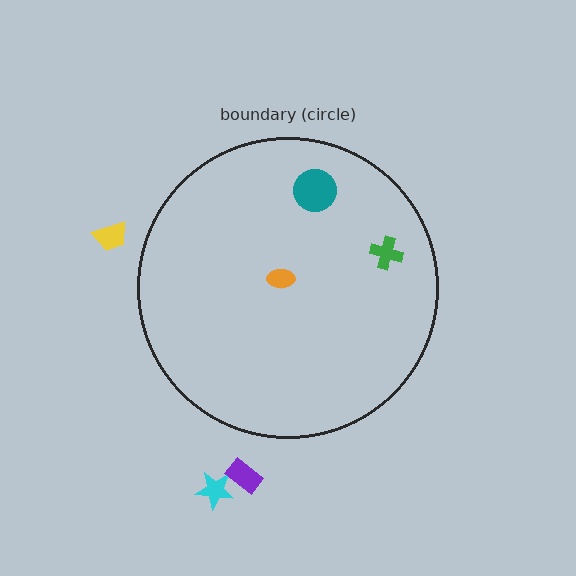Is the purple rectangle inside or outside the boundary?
Outside.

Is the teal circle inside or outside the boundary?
Inside.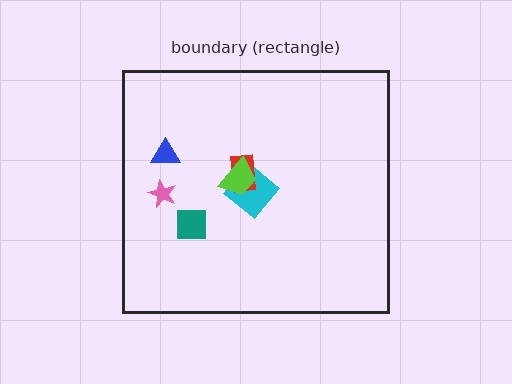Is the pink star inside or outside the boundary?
Inside.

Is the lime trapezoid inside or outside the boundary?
Inside.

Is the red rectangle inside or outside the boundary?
Inside.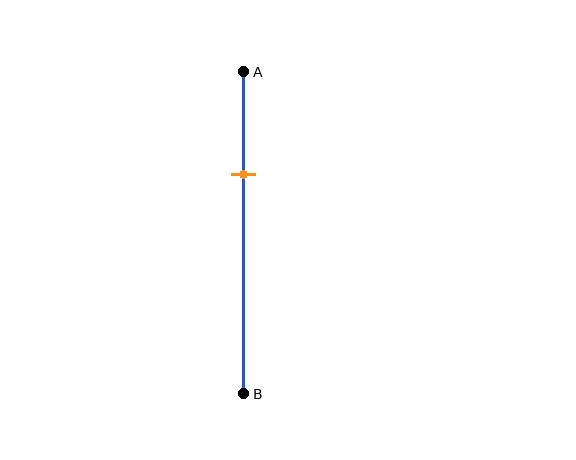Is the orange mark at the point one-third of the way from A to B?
Yes, the mark is approximately at the one-third point.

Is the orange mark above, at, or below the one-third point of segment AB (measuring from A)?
The orange mark is approximately at the one-third point of segment AB.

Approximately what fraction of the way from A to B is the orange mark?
The orange mark is approximately 30% of the way from A to B.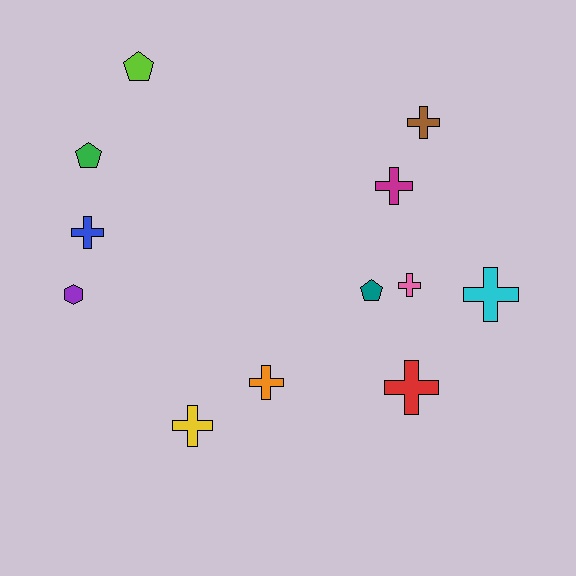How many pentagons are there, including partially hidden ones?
There are 3 pentagons.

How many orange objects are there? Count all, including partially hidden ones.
There is 1 orange object.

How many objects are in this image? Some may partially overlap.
There are 12 objects.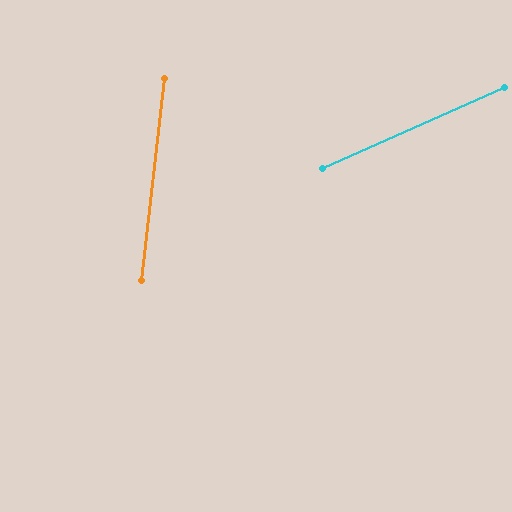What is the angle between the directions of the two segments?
Approximately 59 degrees.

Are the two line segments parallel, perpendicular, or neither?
Neither parallel nor perpendicular — they differ by about 59°.